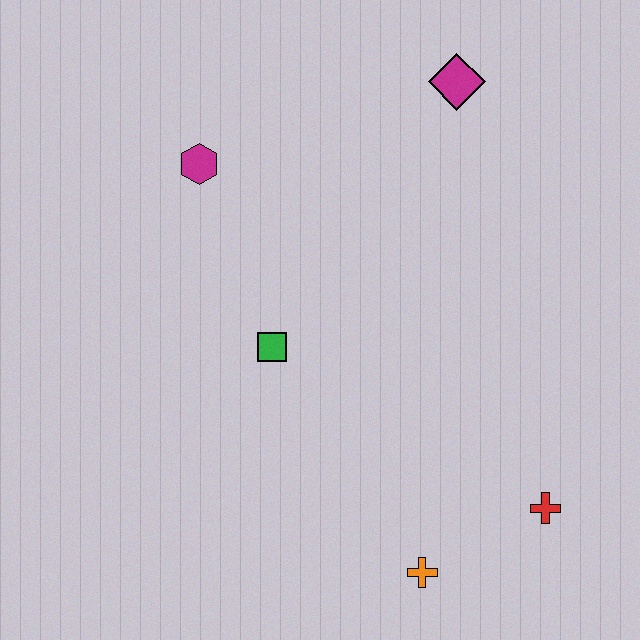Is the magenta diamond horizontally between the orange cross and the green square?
No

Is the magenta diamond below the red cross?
No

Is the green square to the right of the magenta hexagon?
Yes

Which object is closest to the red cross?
The orange cross is closest to the red cross.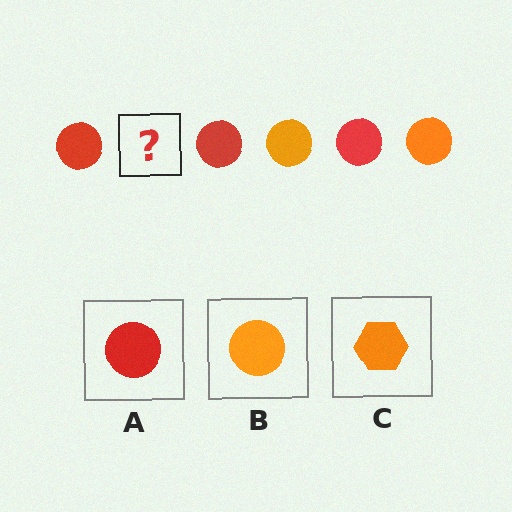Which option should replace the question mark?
Option B.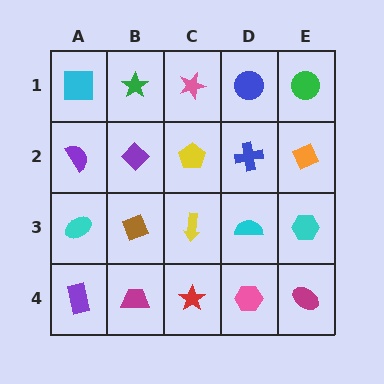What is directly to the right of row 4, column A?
A magenta trapezoid.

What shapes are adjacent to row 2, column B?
A green star (row 1, column B), a brown diamond (row 3, column B), a purple semicircle (row 2, column A), a yellow pentagon (row 2, column C).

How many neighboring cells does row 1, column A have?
2.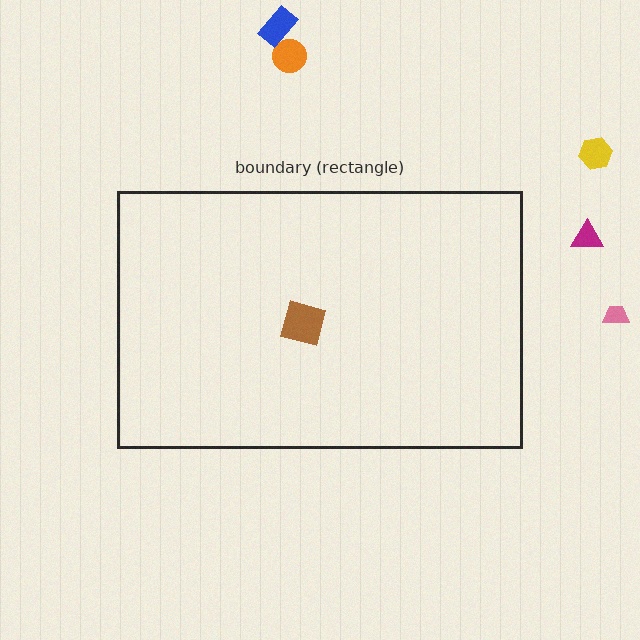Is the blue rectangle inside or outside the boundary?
Outside.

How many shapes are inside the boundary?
1 inside, 5 outside.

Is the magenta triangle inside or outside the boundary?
Outside.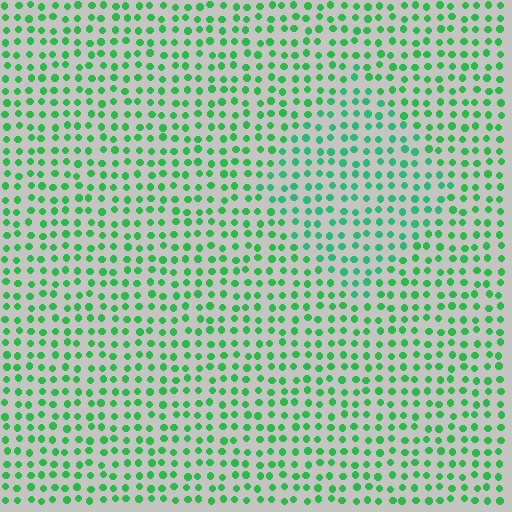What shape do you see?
I see a diamond.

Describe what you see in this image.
The image is filled with small green elements in a uniform arrangement. A diamond-shaped region is visible where the elements are tinted to a slightly different hue, forming a subtle color boundary.